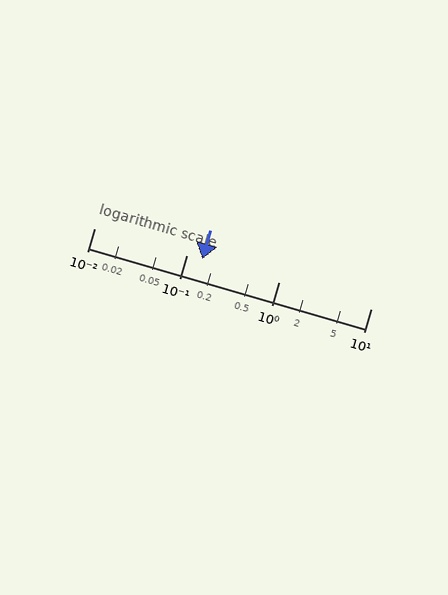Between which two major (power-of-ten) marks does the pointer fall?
The pointer is between 0.1 and 1.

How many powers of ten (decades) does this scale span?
The scale spans 3 decades, from 0.01 to 10.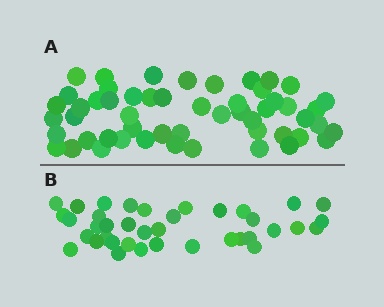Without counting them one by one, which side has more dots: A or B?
Region A (the top region) has more dots.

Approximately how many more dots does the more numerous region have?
Region A has approximately 15 more dots than region B.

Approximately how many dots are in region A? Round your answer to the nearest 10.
About 50 dots. (The exact count is 53, which rounds to 50.)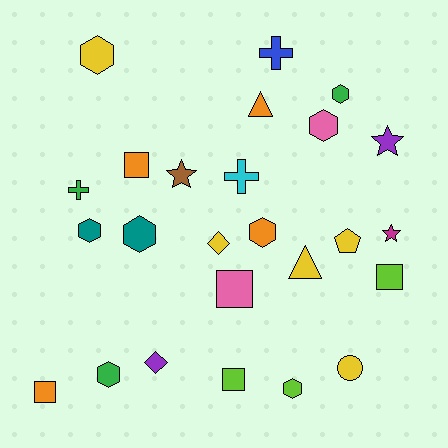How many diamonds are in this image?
There are 2 diamonds.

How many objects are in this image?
There are 25 objects.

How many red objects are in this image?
There are no red objects.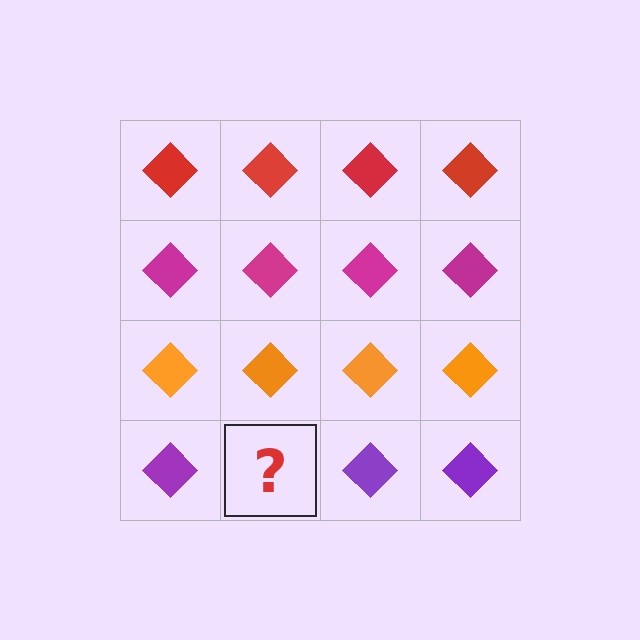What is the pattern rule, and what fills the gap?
The rule is that each row has a consistent color. The gap should be filled with a purple diamond.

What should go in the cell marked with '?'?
The missing cell should contain a purple diamond.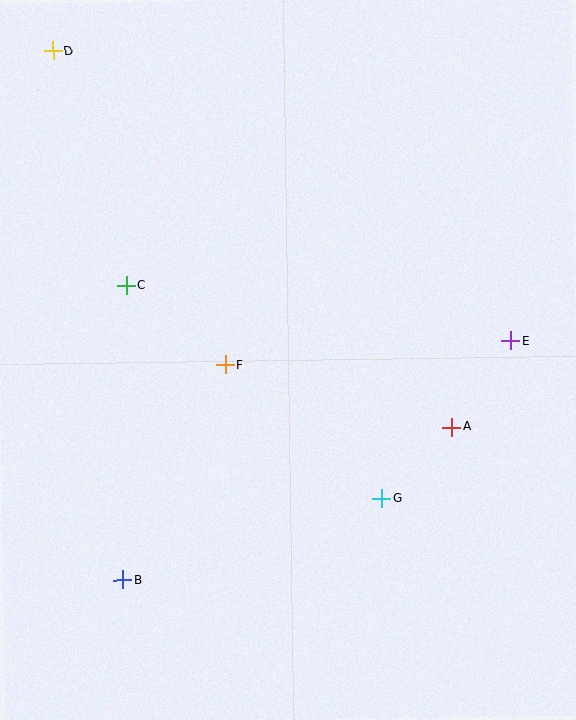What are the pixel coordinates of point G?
Point G is at (382, 499).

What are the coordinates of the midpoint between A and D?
The midpoint between A and D is at (252, 239).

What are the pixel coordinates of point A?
Point A is at (451, 427).